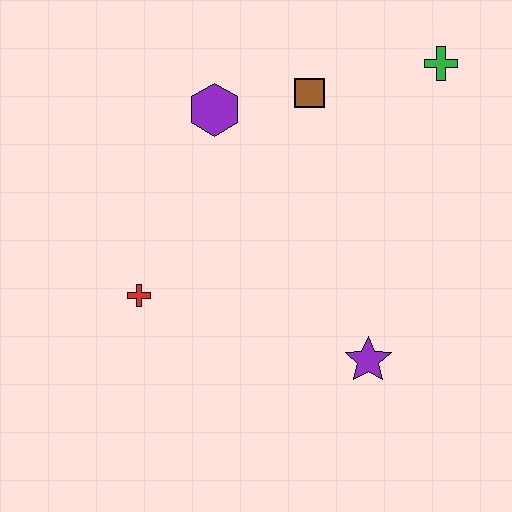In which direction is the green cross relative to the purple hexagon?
The green cross is to the right of the purple hexagon.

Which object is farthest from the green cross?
The red cross is farthest from the green cross.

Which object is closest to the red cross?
The purple hexagon is closest to the red cross.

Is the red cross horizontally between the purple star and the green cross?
No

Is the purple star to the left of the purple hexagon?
No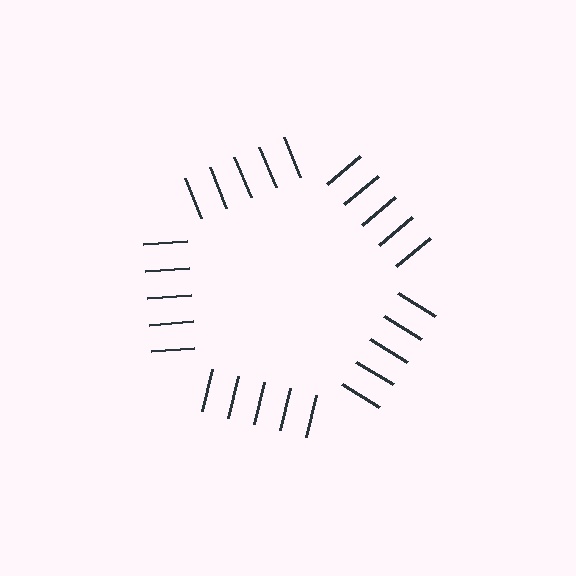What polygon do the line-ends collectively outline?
An illusory pentagon — the line segments terminate on its edges but no continuous stroke is drawn.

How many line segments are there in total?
25 — 5 along each of the 5 edges.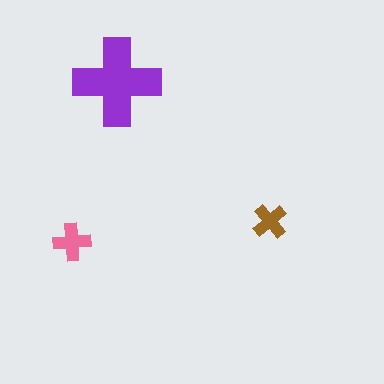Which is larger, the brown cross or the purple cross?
The purple one.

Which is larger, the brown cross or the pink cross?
The pink one.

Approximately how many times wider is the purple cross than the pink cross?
About 2.5 times wider.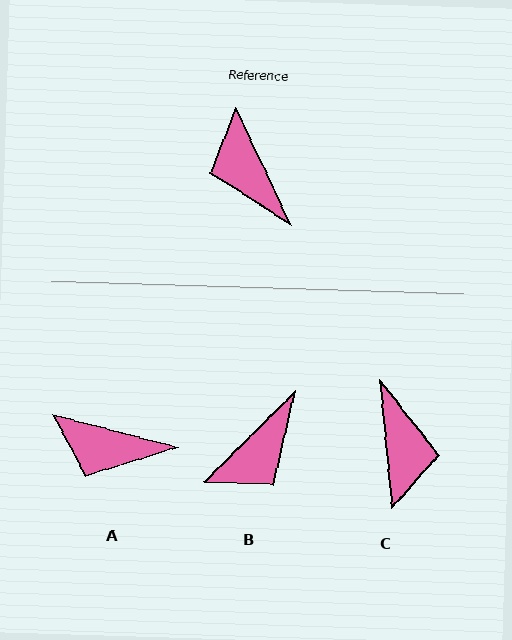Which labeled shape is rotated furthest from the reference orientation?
C, about 161 degrees away.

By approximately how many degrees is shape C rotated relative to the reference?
Approximately 161 degrees counter-clockwise.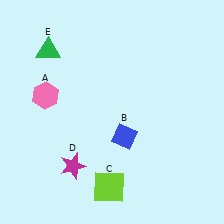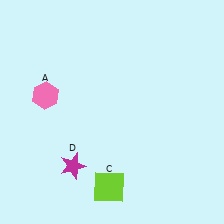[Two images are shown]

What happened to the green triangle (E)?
The green triangle (E) was removed in Image 2. It was in the top-left area of Image 1.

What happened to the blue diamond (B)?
The blue diamond (B) was removed in Image 2. It was in the bottom-right area of Image 1.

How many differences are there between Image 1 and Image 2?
There are 2 differences between the two images.